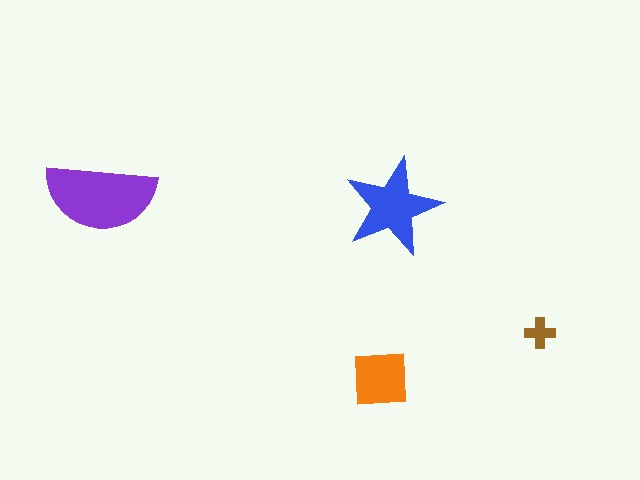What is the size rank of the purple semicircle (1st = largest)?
1st.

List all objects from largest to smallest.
The purple semicircle, the blue star, the orange square, the brown cross.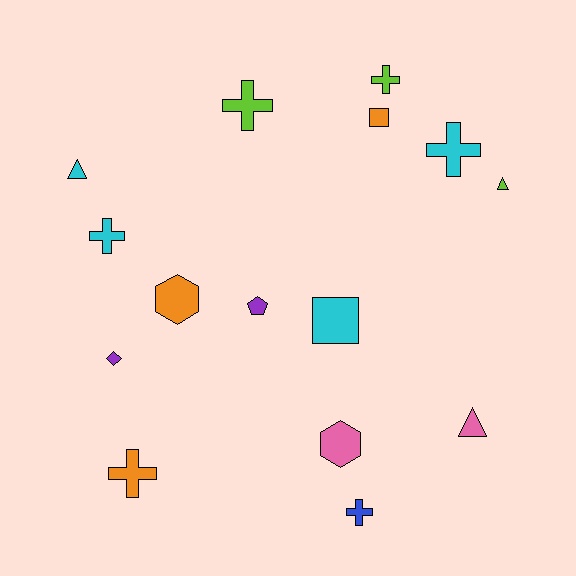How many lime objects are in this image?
There are 3 lime objects.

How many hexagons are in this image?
There are 2 hexagons.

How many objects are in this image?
There are 15 objects.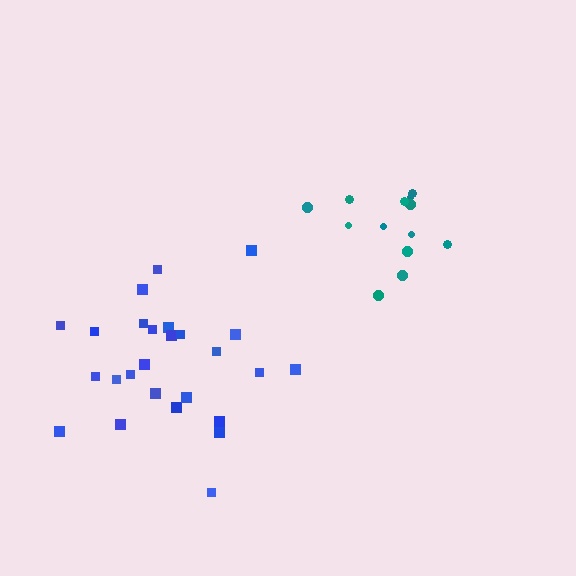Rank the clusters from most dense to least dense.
teal, blue.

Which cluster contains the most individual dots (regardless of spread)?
Blue (26).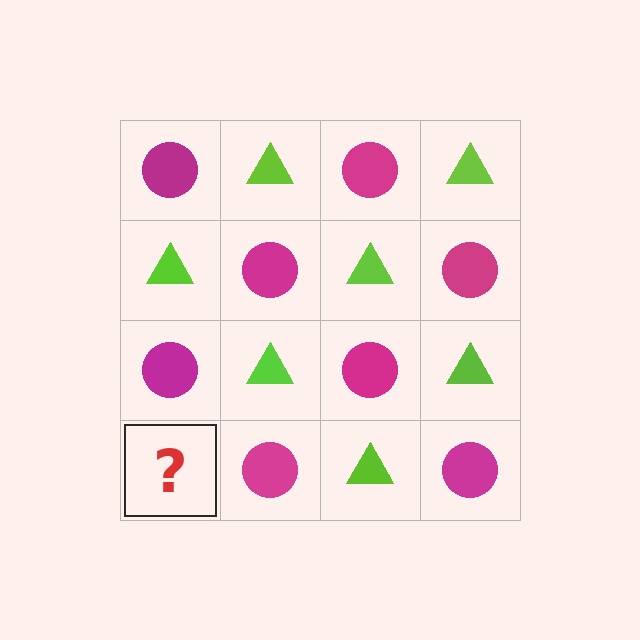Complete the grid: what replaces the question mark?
The question mark should be replaced with a lime triangle.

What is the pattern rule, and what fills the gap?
The rule is that it alternates magenta circle and lime triangle in a checkerboard pattern. The gap should be filled with a lime triangle.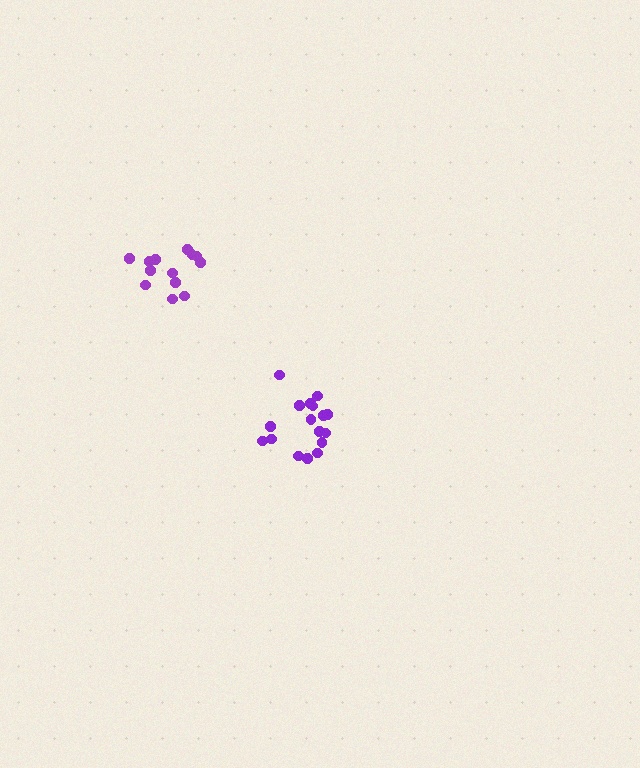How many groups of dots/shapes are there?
There are 2 groups.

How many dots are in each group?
Group 1: 13 dots, Group 2: 17 dots (30 total).